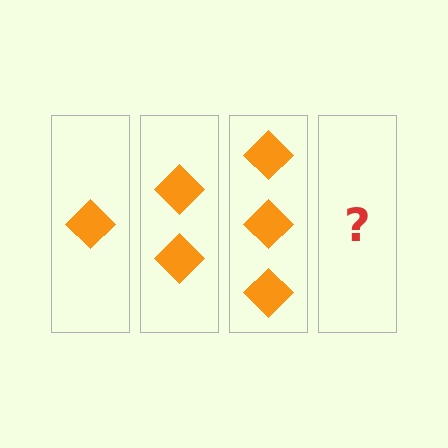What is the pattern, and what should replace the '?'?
The pattern is that each step adds one more diamond. The '?' should be 4 diamonds.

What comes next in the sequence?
The next element should be 4 diamonds.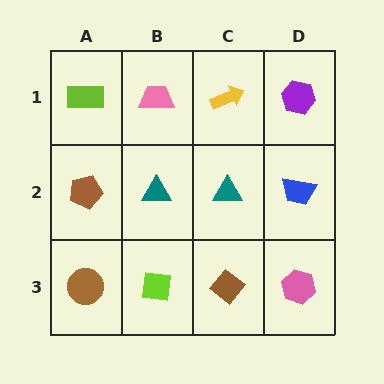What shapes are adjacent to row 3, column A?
A brown pentagon (row 2, column A), a lime square (row 3, column B).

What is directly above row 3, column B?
A teal triangle.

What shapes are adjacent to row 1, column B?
A teal triangle (row 2, column B), a lime rectangle (row 1, column A), a yellow arrow (row 1, column C).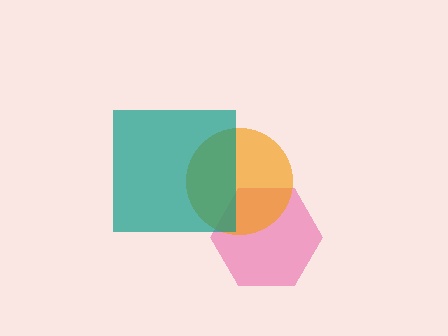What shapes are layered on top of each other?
The layered shapes are: a pink hexagon, an orange circle, a teal square.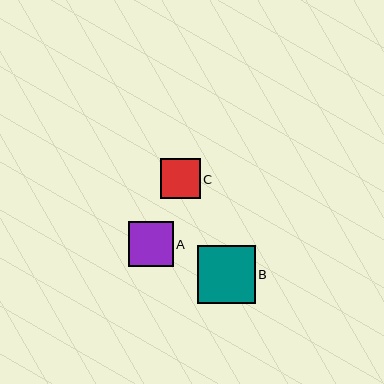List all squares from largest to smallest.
From largest to smallest: B, A, C.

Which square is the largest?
Square B is the largest with a size of approximately 58 pixels.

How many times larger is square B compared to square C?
Square B is approximately 1.4 times the size of square C.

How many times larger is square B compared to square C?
Square B is approximately 1.4 times the size of square C.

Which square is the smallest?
Square C is the smallest with a size of approximately 40 pixels.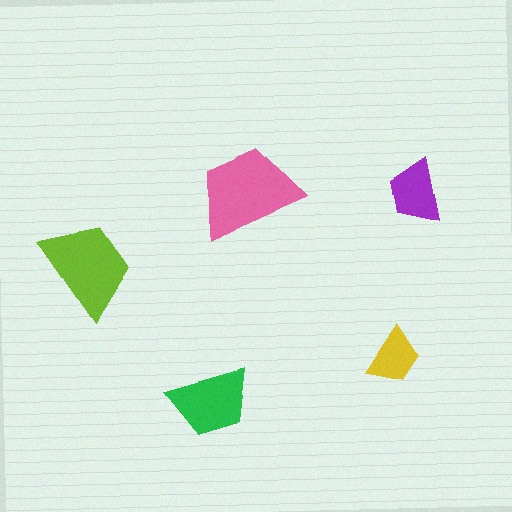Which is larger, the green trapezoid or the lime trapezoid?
The lime one.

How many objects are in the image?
There are 5 objects in the image.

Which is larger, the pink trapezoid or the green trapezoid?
The pink one.